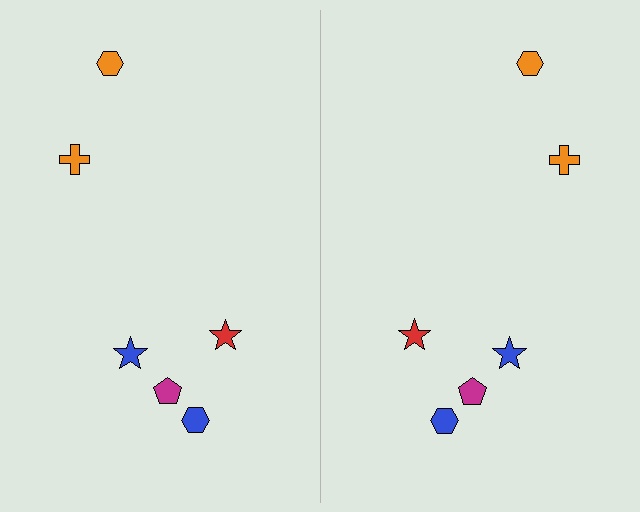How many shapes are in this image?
There are 12 shapes in this image.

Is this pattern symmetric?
Yes, this pattern has bilateral (reflection) symmetry.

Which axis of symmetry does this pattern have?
The pattern has a vertical axis of symmetry running through the center of the image.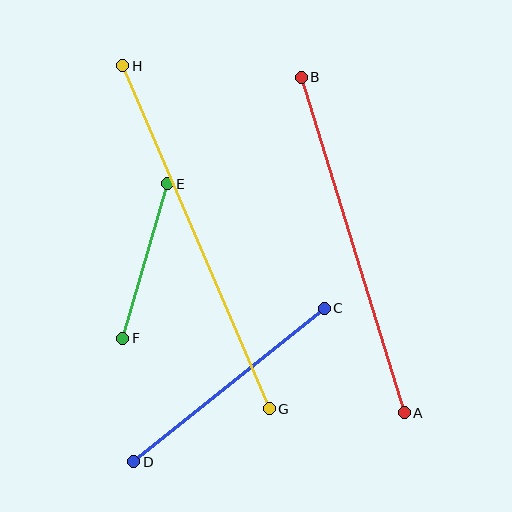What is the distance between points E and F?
The distance is approximately 161 pixels.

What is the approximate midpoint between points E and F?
The midpoint is at approximately (145, 261) pixels.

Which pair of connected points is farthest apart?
Points G and H are farthest apart.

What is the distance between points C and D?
The distance is approximately 245 pixels.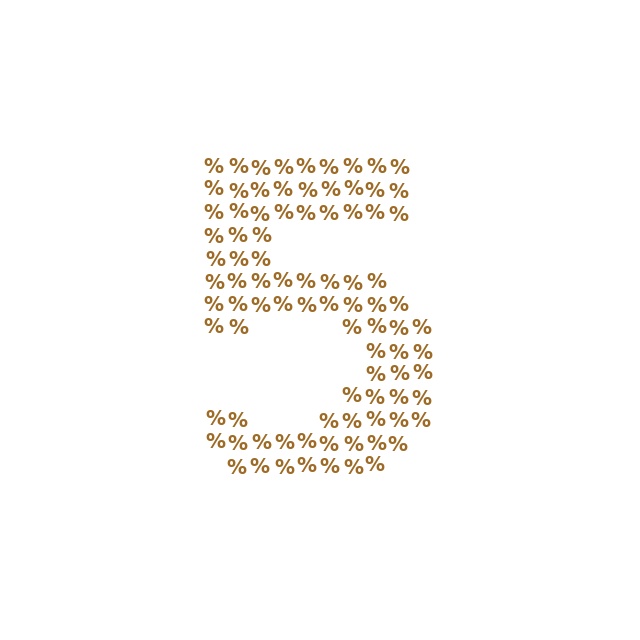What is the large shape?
The large shape is the digit 5.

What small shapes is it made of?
It is made of small percent signs.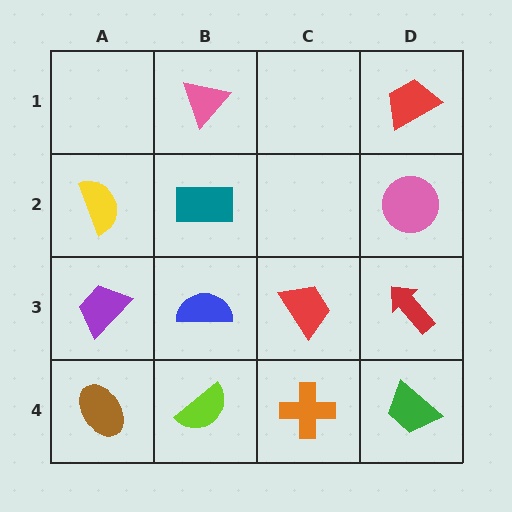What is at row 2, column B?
A teal rectangle.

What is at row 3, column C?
A red trapezoid.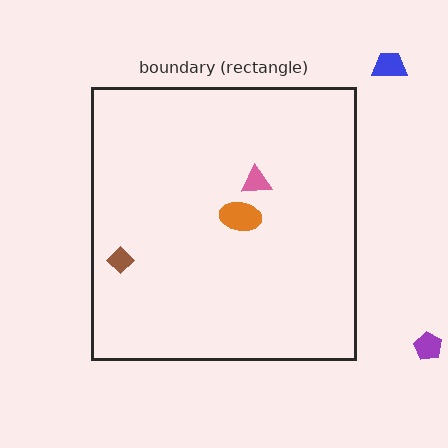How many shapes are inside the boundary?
3 inside, 2 outside.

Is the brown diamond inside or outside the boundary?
Inside.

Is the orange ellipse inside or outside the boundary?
Inside.